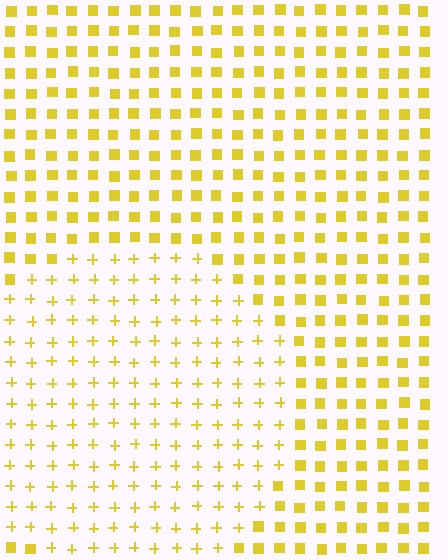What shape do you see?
I see a circle.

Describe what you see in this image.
The image is filled with small yellow elements arranged in a uniform grid. A circle-shaped region contains plus signs, while the surrounding area contains squares. The boundary is defined purely by the change in element shape.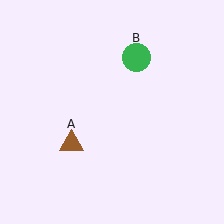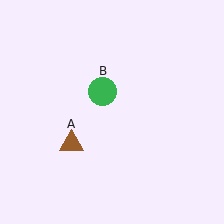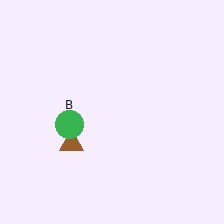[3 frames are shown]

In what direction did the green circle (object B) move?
The green circle (object B) moved down and to the left.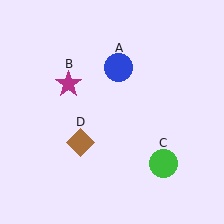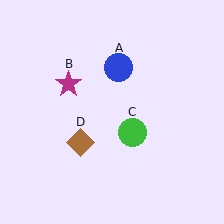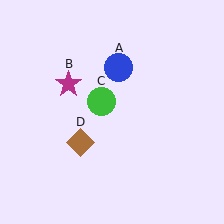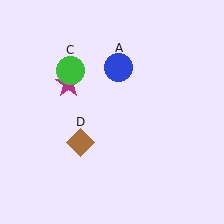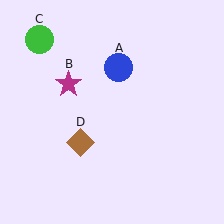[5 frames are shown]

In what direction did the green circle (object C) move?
The green circle (object C) moved up and to the left.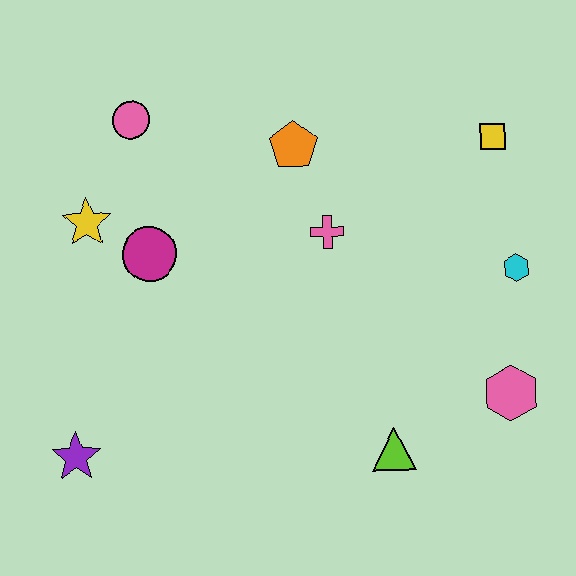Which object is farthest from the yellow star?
The pink hexagon is farthest from the yellow star.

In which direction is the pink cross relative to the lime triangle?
The pink cross is above the lime triangle.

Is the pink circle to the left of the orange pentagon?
Yes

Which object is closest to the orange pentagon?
The pink cross is closest to the orange pentagon.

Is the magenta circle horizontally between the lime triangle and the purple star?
Yes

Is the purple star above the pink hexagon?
No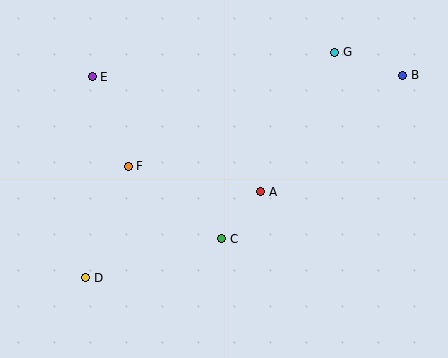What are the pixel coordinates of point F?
Point F is at (128, 166).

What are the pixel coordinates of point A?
Point A is at (261, 192).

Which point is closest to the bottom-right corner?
Point A is closest to the bottom-right corner.